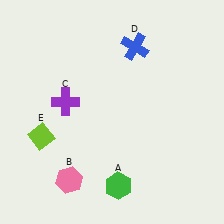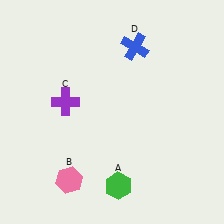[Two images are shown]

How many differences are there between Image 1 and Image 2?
There is 1 difference between the two images.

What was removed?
The lime diamond (E) was removed in Image 2.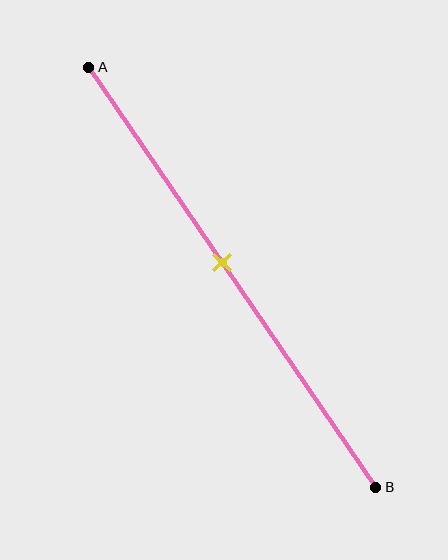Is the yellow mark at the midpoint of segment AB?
No, the mark is at about 45% from A, not at the 50% midpoint.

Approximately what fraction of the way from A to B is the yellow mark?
The yellow mark is approximately 45% of the way from A to B.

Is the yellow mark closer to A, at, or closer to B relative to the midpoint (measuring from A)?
The yellow mark is closer to point A than the midpoint of segment AB.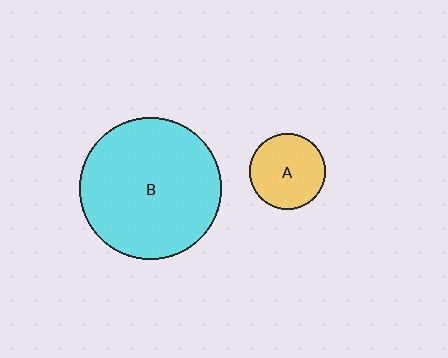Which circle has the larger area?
Circle B (cyan).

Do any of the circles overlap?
No, none of the circles overlap.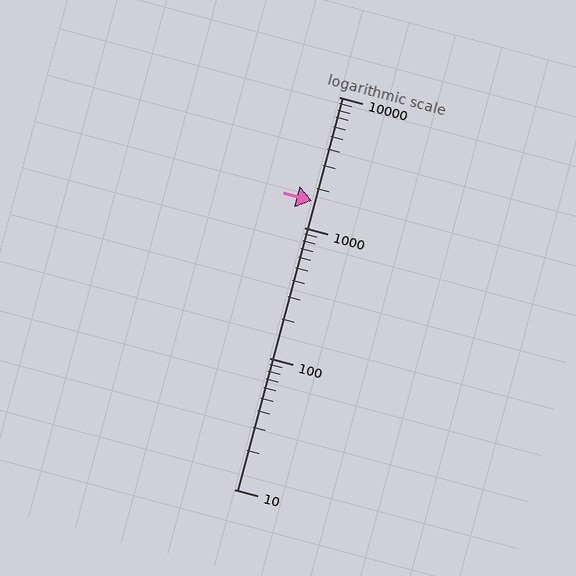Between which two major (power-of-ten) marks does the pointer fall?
The pointer is between 1000 and 10000.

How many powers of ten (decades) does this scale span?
The scale spans 3 decades, from 10 to 10000.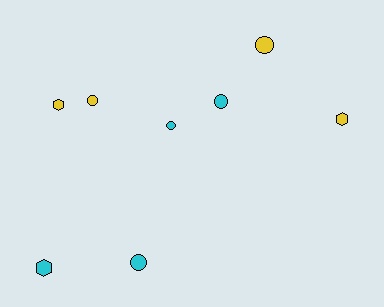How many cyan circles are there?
There are 3 cyan circles.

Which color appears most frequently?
Cyan, with 4 objects.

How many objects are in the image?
There are 8 objects.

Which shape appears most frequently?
Circle, with 5 objects.